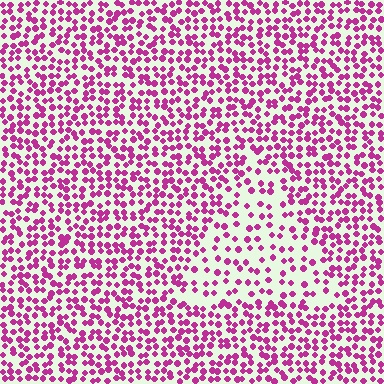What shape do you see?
I see a triangle.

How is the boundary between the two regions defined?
The boundary is defined by a change in element density (approximately 1.9x ratio). All elements are the same color, size, and shape.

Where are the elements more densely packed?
The elements are more densely packed outside the triangle boundary.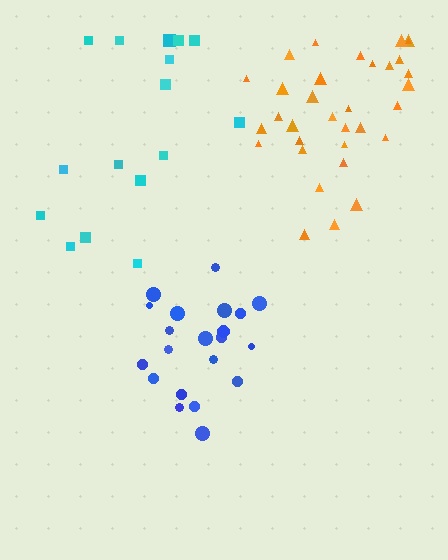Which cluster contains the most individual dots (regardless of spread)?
Orange (33).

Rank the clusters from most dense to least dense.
blue, orange, cyan.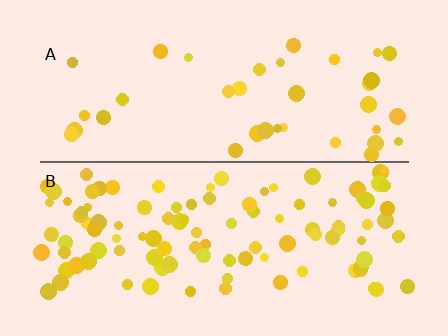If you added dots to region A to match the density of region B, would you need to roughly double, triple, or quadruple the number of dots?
Approximately triple.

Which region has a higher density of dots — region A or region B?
B (the bottom).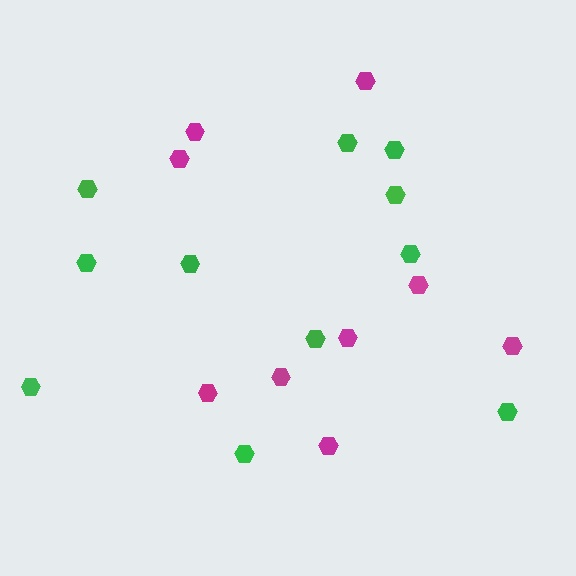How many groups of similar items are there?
There are 2 groups: one group of magenta hexagons (9) and one group of green hexagons (11).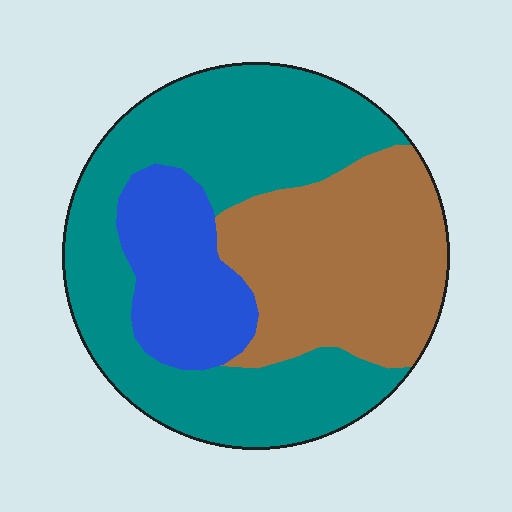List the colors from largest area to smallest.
From largest to smallest: teal, brown, blue.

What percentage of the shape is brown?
Brown takes up about one third (1/3) of the shape.